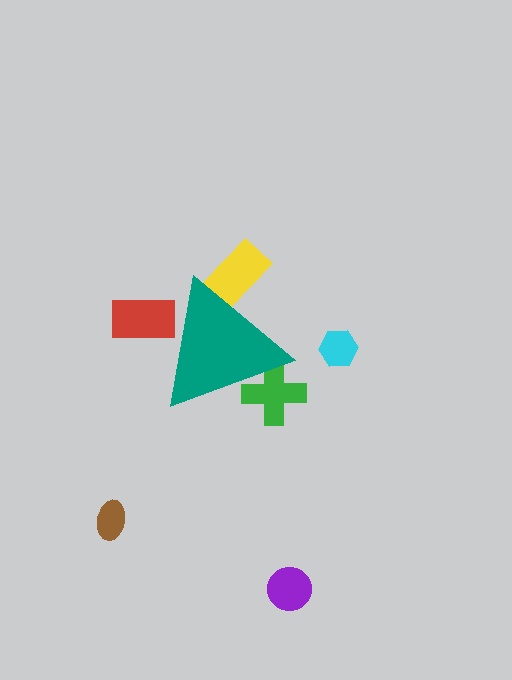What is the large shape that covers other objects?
A teal triangle.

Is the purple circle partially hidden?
No, the purple circle is fully visible.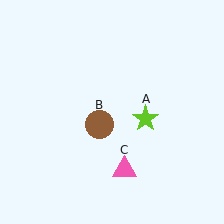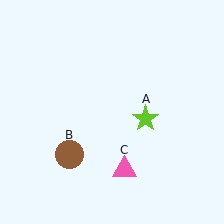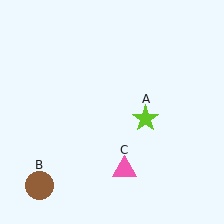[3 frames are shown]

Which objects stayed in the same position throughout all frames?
Lime star (object A) and pink triangle (object C) remained stationary.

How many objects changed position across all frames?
1 object changed position: brown circle (object B).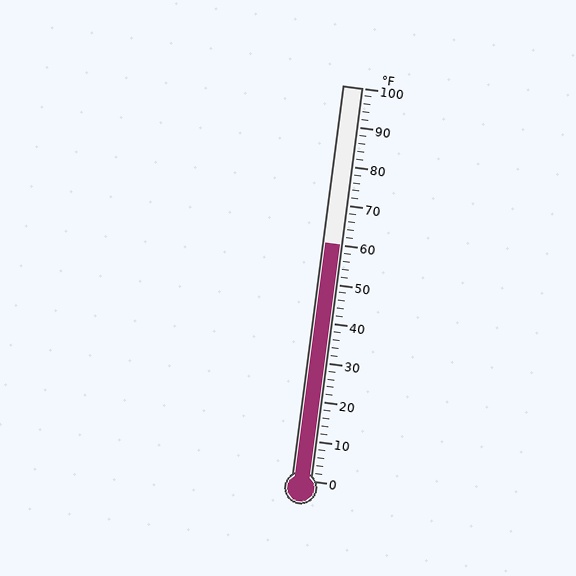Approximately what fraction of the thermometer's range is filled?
The thermometer is filled to approximately 60% of its range.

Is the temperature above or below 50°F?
The temperature is above 50°F.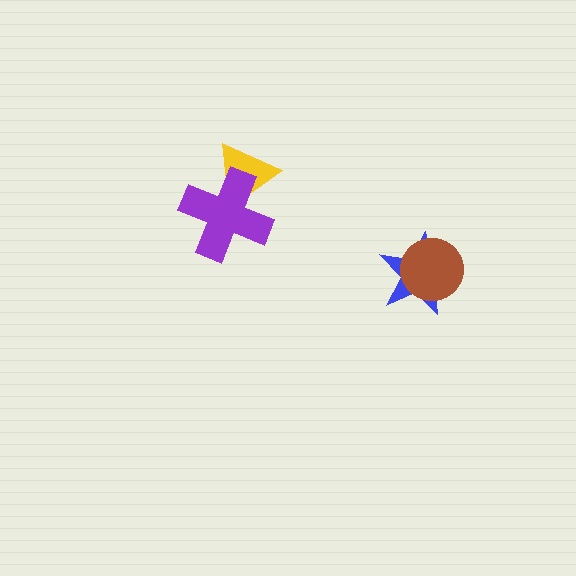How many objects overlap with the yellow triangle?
1 object overlaps with the yellow triangle.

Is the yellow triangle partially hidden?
Yes, it is partially covered by another shape.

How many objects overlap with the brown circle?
1 object overlaps with the brown circle.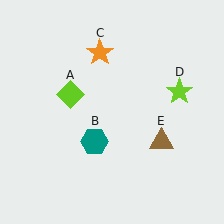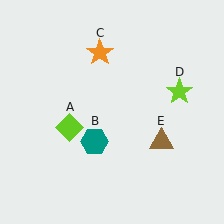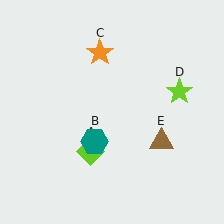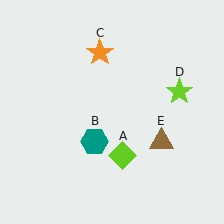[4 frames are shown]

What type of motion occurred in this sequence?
The lime diamond (object A) rotated counterclockwise around the center of the scene.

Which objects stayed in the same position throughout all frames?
Teal hexagon (object B) and orange star (object C) and lime star (object D) and brown triangle (object E) remained stationary.